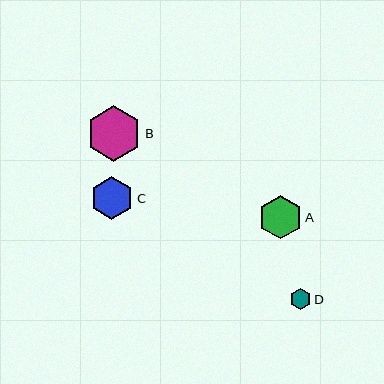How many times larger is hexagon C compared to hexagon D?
Hexagon C is approximately 2.1 times the size of hexagon D.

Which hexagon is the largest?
Hexagon B is the largest with a size of approximately 55 pixels.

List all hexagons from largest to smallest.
From largest to smallest: B, A, C, D.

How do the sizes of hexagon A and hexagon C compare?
Hexagon A and hexagon C are approximately the same size.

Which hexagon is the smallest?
Hexagon D is the smallest with a size of approximately 21 pixels.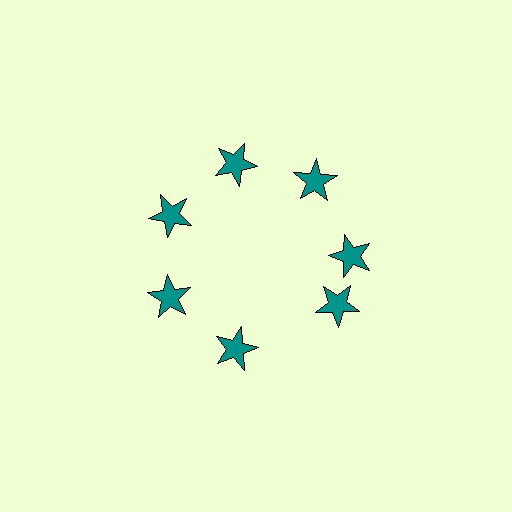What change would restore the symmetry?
The symmetry would be restored by rotating it back into even spacing with its neighbors so that all 7 stars sit at equal angles and equal distance from the center.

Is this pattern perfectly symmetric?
No. The 7 teal stars are arranged in a ring, but one element near the 5 o'clock position is rotated out of alignment along the ring, breaking the 7-fold rotational symmetry.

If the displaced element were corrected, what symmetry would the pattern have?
It would have 7-fold rotational symmetry — the pattern would map onto itself every 51 degrees.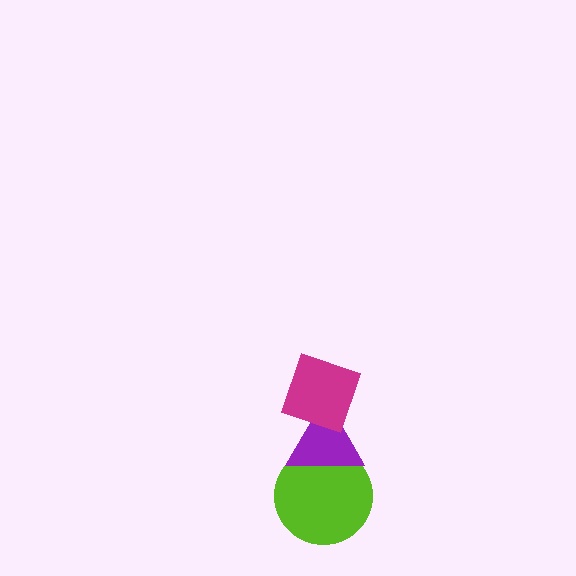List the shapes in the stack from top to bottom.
From top to bottom: the magenta diamond, the purple triangle, the lime circle.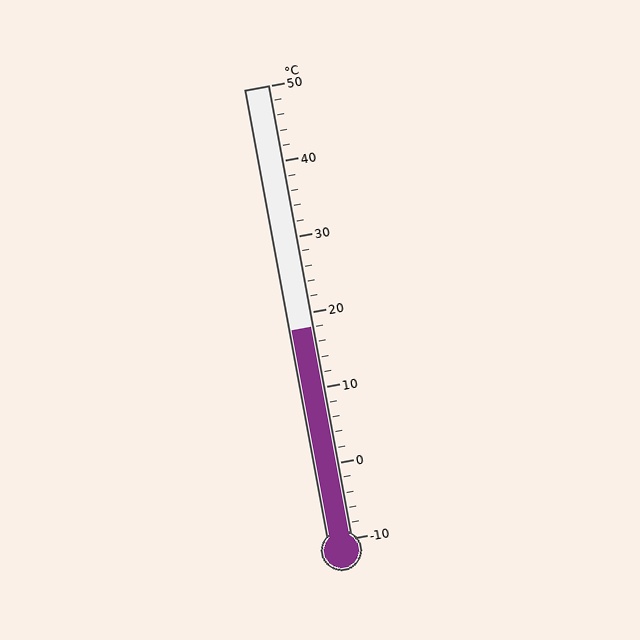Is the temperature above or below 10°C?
The temperature is above 10°C.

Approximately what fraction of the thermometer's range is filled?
The thermometer is filled to approximately 45% of its range.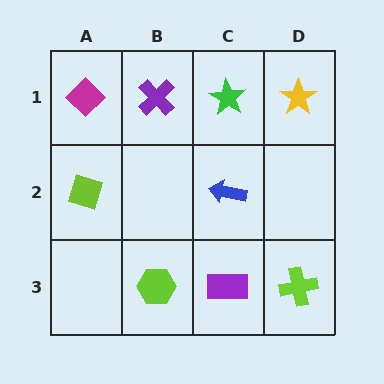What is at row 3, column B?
A lime hexagon.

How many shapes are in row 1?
4 shapes.